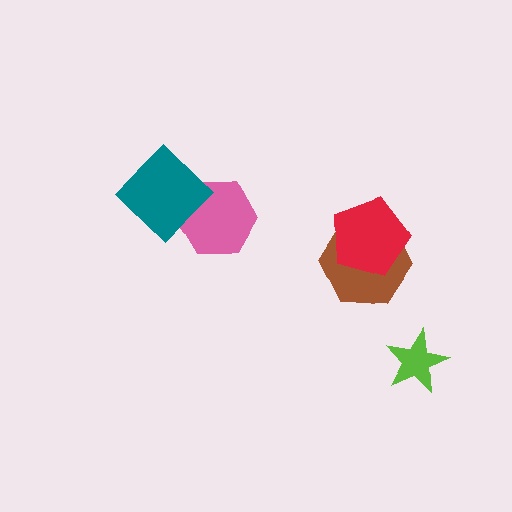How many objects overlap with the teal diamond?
1 object overlaps with the teal diamond.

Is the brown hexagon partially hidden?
Yes, it is partially covered by another shape.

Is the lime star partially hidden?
No, no other shape covers it.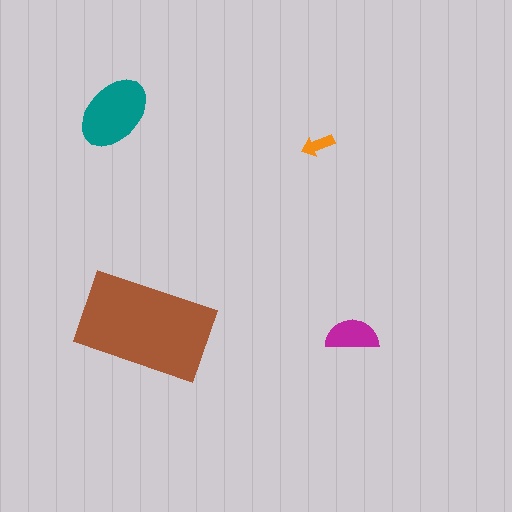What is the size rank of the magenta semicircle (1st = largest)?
3rd.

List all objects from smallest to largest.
The orange arrow, the magenta semicircle, the teal ellipse, the brown rectangle.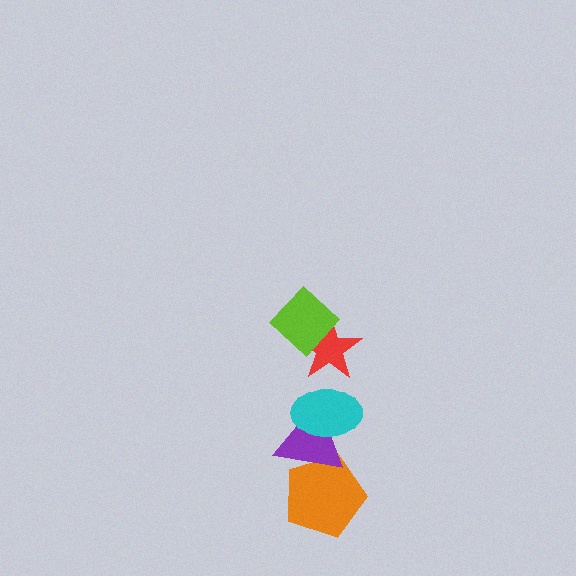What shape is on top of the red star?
The lime diamond is on top of the red star.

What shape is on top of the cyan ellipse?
The red star is on top of the cyan ellipse.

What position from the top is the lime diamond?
The lime diamond is 1st from the top.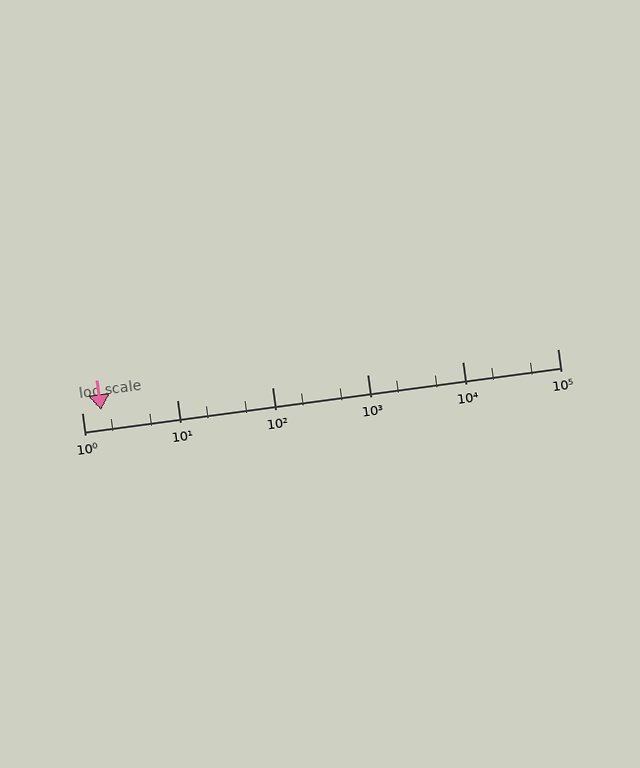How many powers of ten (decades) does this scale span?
The scale spans 5 decades, from 1 to 100000.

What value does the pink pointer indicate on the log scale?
The pointer indicates approximately 1.6.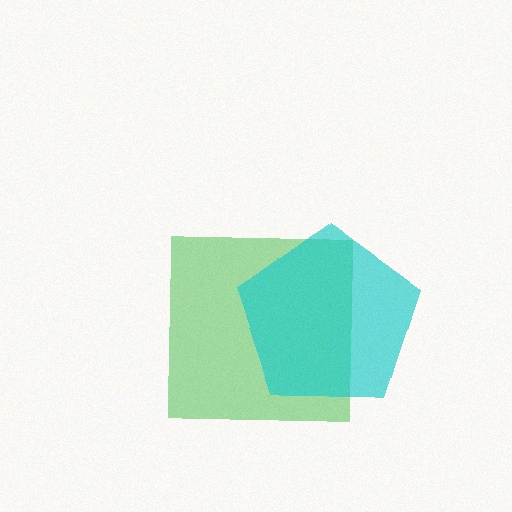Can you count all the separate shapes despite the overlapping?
Yes, there are 2 separate shapes.